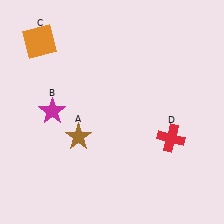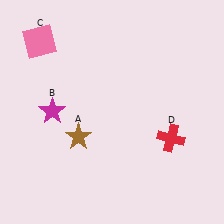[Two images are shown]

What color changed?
The square (C) changed from orange in Image 1 to pink in Image 2.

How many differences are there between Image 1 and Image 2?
There is 1 difference between the two images.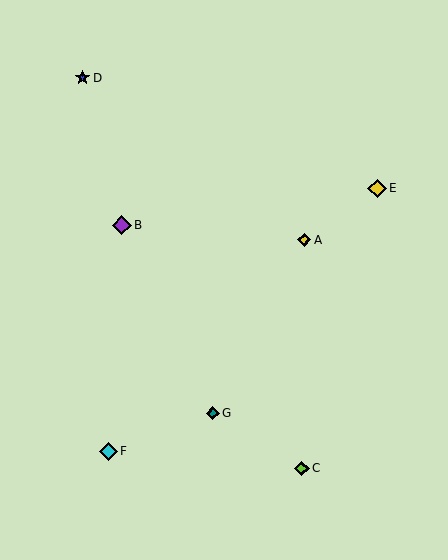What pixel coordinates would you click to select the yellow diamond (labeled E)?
Click at (377, 188) to select the yellow diamond E.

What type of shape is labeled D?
Shape D is a blue star.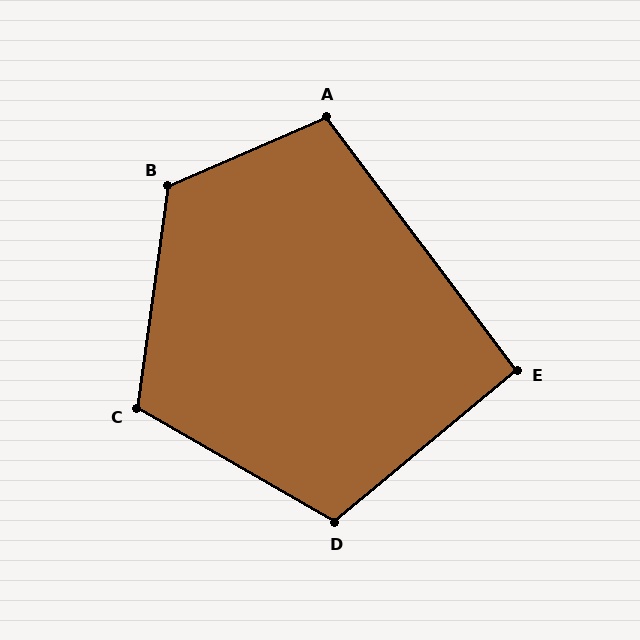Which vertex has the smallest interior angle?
E, at approximately 93 degrees.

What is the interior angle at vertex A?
Approximately 104 degrees (obtuse).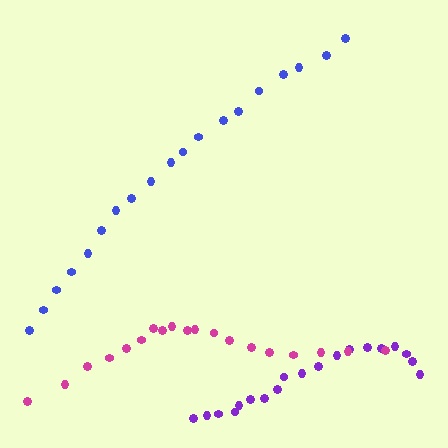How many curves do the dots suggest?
There are 3 distinct paths.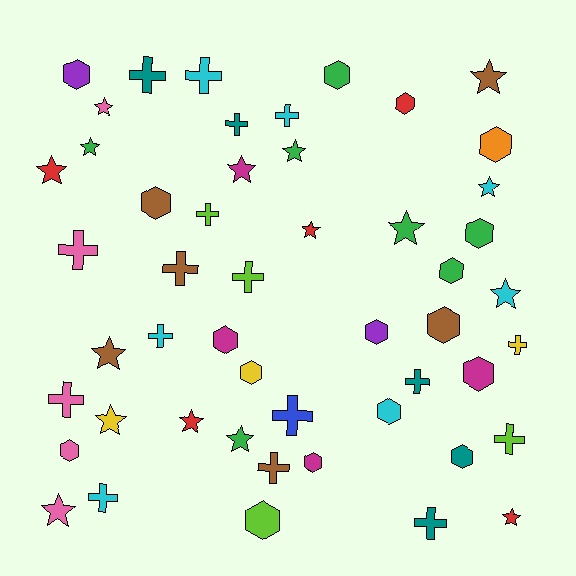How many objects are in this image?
There are 50 objects.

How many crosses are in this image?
There are 17 crosses.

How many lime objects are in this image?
There are 4 lime objects.